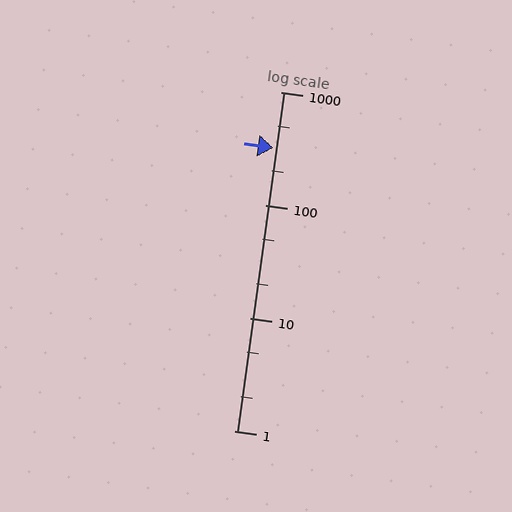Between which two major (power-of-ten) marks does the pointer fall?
The pointer is between 100 and 1000.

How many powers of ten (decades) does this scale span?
The scale spans 3 decades, from 1 to 1000.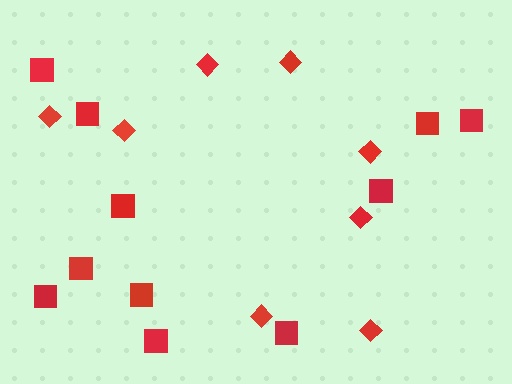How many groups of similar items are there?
There are 2 groups: one group of diamonds (8) and one group of squares (11).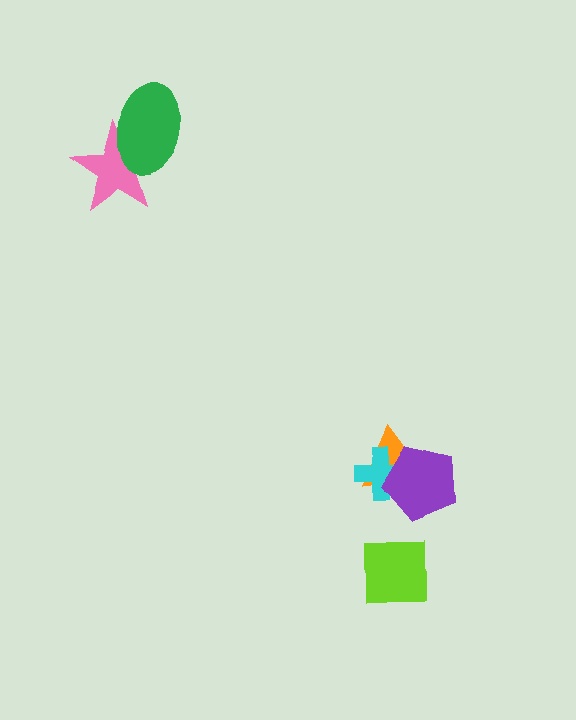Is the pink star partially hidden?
Yes, it is partially covered by another shape.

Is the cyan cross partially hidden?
Yes, it is partially covered by another shape.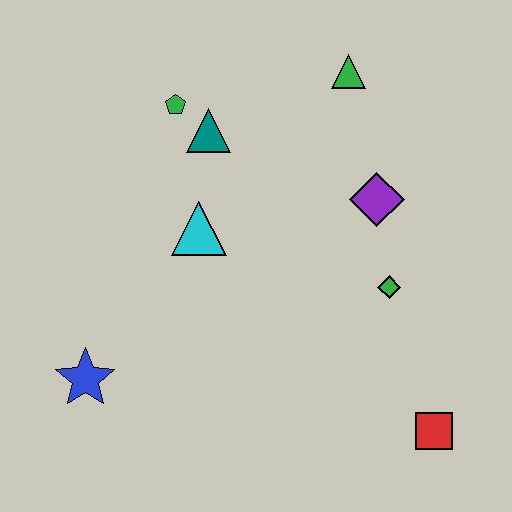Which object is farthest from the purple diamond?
The blue star is farthest from the purple diamond.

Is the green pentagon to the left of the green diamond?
Yes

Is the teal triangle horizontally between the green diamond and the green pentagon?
Yes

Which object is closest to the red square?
The green diamond is closest to the red square.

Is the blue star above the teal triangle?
No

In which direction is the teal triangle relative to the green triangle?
The teal triangle is to the left of the green triangle.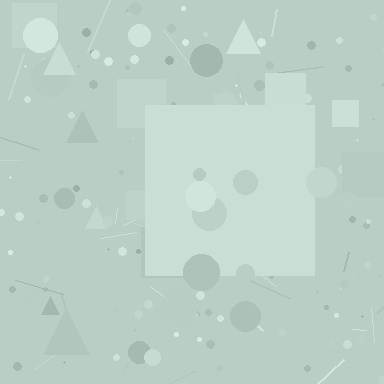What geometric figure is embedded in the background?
A square is embedded in the background.